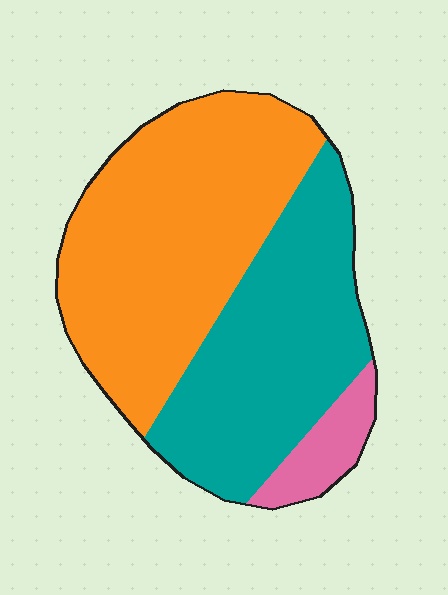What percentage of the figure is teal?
Teal covers around 40% of the figure.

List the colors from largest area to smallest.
From largest to smallest: orange, teal, pink.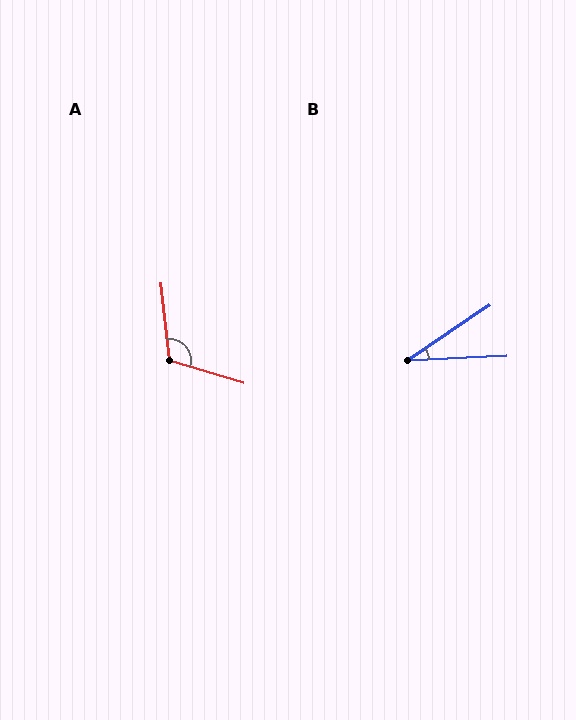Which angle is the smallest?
B, at approximately 31 degrees.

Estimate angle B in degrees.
Approximately 31 degrees.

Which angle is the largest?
A, at approximately 113 degrees.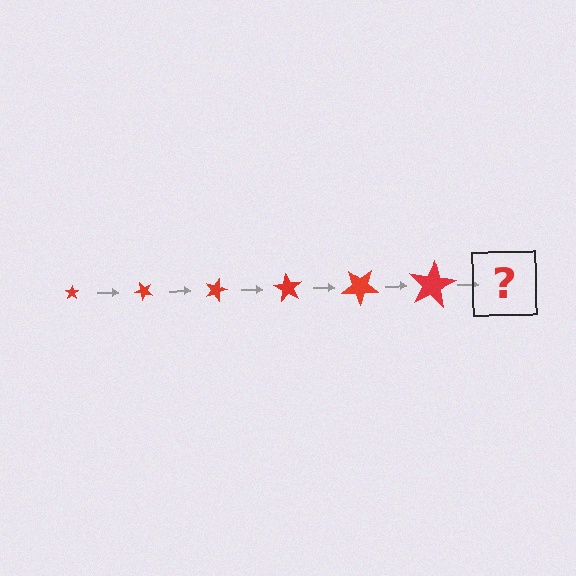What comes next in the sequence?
The next element should be a star, larger than the previous one and rotated 270 degrees from the start.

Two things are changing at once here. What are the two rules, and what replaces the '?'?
The two rules are that the star grows larger each step and it rotates 45 degrees each step. The '?' should be a star, larger than the previous one and rotated 270 degrees from the start.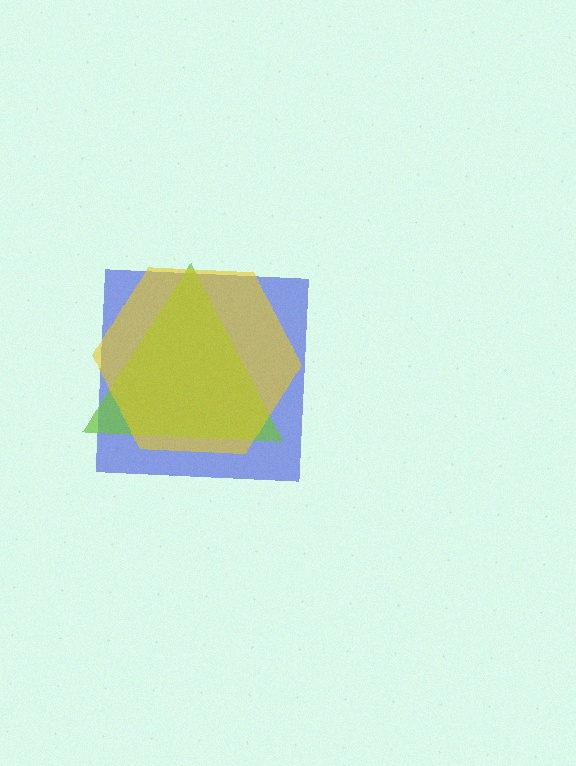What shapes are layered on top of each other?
The layered shapes are: a blue square, a lime triangle, a yellow hexagon.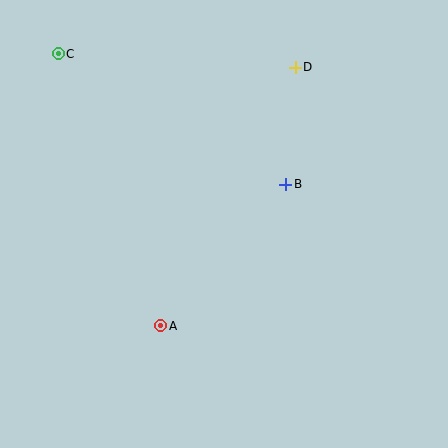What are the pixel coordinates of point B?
Point B is at (286, 184).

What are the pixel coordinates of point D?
Point D is at (295, 67).